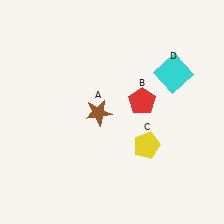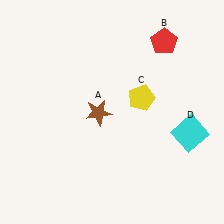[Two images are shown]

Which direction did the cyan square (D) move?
The cyan square (D) moved down.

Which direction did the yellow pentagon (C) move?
The yellow pentagon (C) moved up.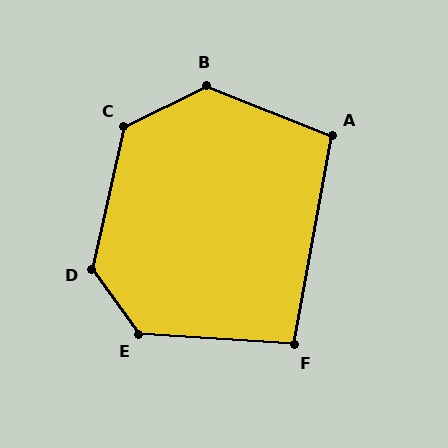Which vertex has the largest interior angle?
D, at approximately 132 degrees.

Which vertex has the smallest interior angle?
F, at approximately 97 degrees.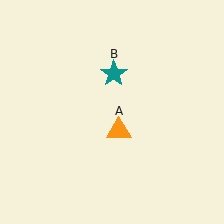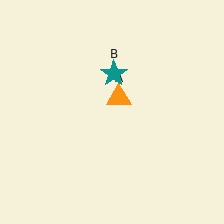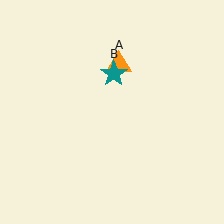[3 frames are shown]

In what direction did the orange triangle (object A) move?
The orange triangle (object A) moved up.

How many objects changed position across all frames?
1 object changed position: orange triangle (object A).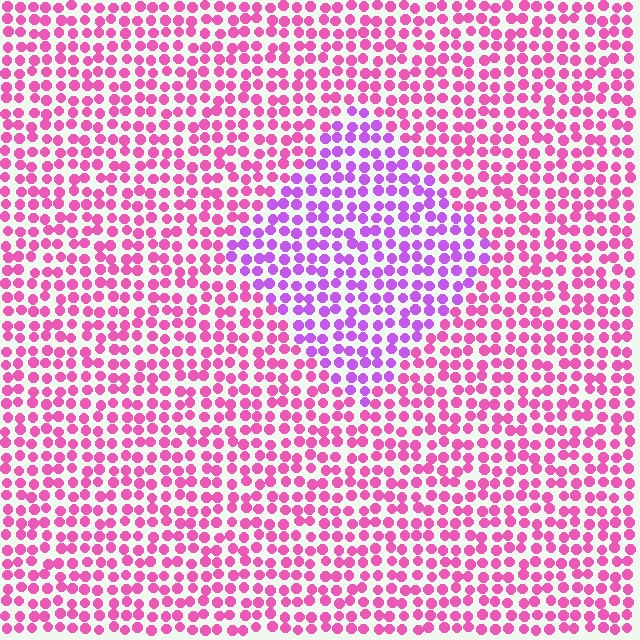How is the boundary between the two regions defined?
The boundary is defined purely by a slight shift in hue (about 38 degrees). Spacing, size, and orientation are identical on both sides.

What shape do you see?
I see a diamond.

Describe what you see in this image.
The image is filled with small pink elements in a uniform arrangement. A diamond-shaped region is visible where the elements are tinted to a slightly different hue, forming a subtle color boundary.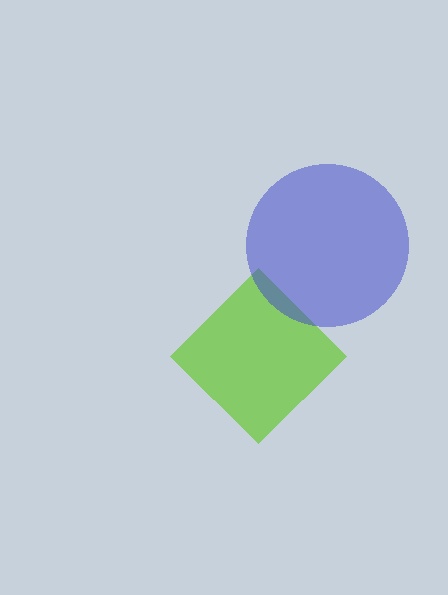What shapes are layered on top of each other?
The layered shapes are: a lime diamond, a blue circle.